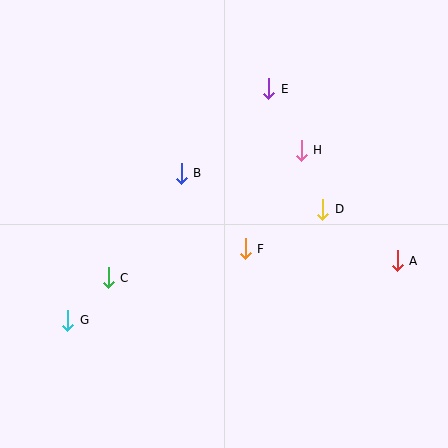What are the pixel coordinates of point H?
Point H is at (301, 150).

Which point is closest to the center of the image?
Point F at (245, 249) is closest to the center.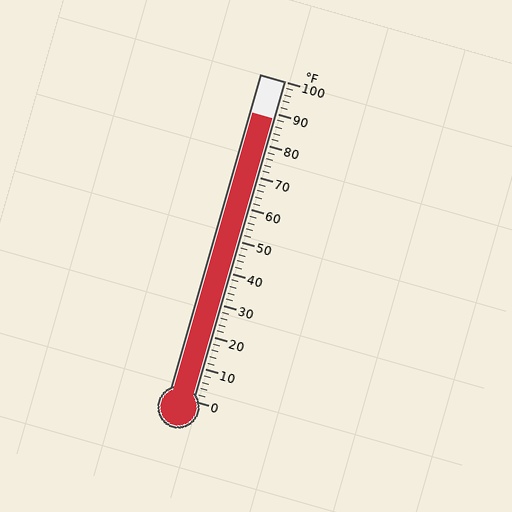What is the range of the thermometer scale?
The thermometer scale ranges from 0°F to 100°F.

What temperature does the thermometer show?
The thermometer shows approximately 88°F.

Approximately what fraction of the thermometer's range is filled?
The thermometer is filled to approximately 90% of its range.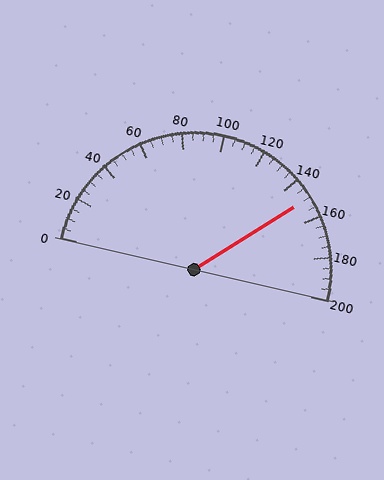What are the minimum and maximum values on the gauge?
The gauge ranges from 0 to 200.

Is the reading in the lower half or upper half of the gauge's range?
The reading is in the upper half of the range (0 to 200).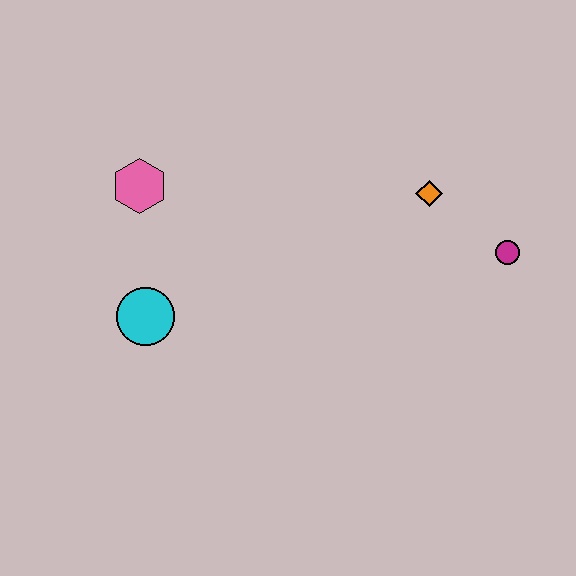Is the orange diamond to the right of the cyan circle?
Yes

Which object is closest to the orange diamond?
The magenta circle is closest to the orange diamond.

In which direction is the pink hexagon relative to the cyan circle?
The pink hexagon is above the cyan circle.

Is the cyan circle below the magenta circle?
Yes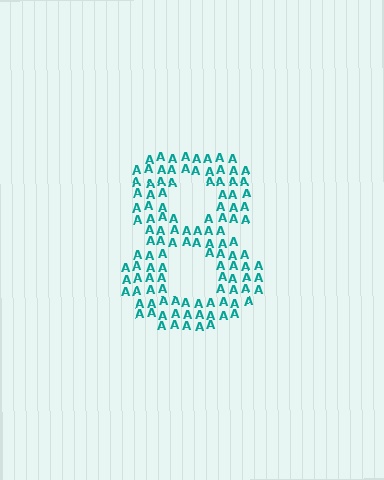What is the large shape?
The large shape is the digit 8.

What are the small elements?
The small elements are letter A's.